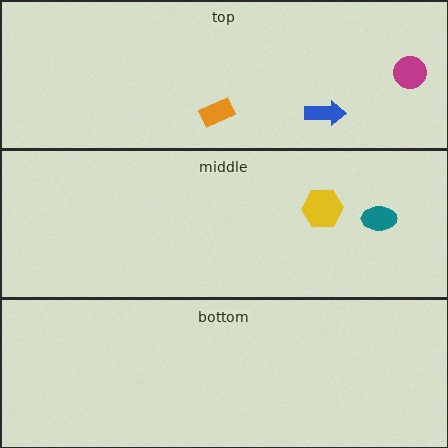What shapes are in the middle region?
The yellow hexagon, the teal ellipse.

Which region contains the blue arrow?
The top region.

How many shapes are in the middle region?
2.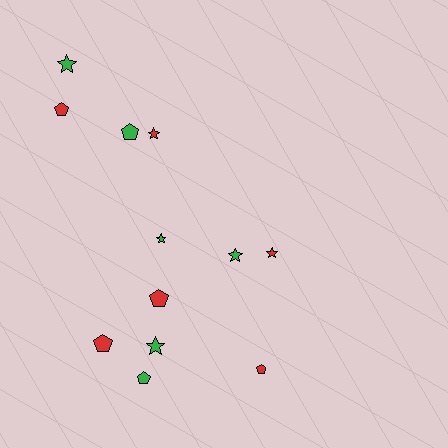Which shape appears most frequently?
Pentagon, with 6 objects.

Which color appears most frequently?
Red, with 6 objects.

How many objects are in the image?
There are 12 objects.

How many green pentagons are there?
There are 2 green pentagons.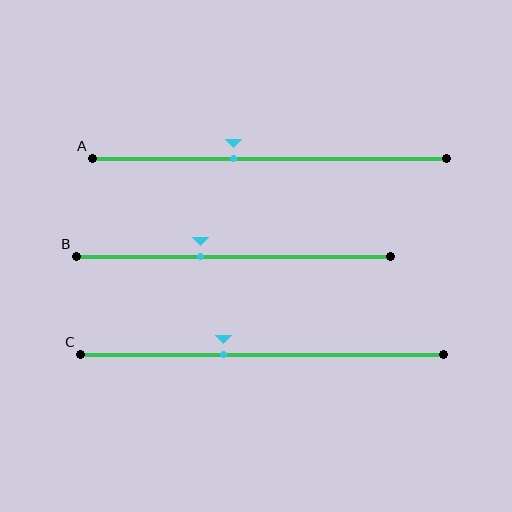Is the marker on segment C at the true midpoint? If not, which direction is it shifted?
No, the marker on segment C is shifted to the left by about 11% of the segment length.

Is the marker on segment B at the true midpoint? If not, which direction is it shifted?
No, the marker on segment B is shifted to the left by about 10% of the segment length.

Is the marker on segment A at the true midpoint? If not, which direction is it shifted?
No, the marker on segment A is shifted to the left by about 10% of the segment length.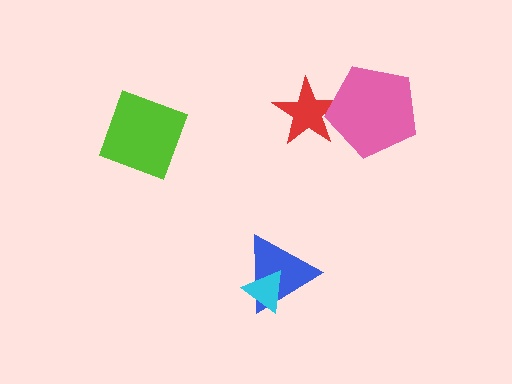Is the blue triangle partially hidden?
Yes, it is partially covered by another shape.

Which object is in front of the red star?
The pink pentagon is in front of the red star.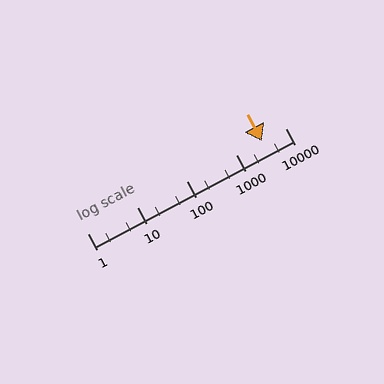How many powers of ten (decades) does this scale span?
The scale spans 4 decades, from 1 to 10000.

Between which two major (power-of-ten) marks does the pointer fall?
The pointer is between 1000 and 10000.